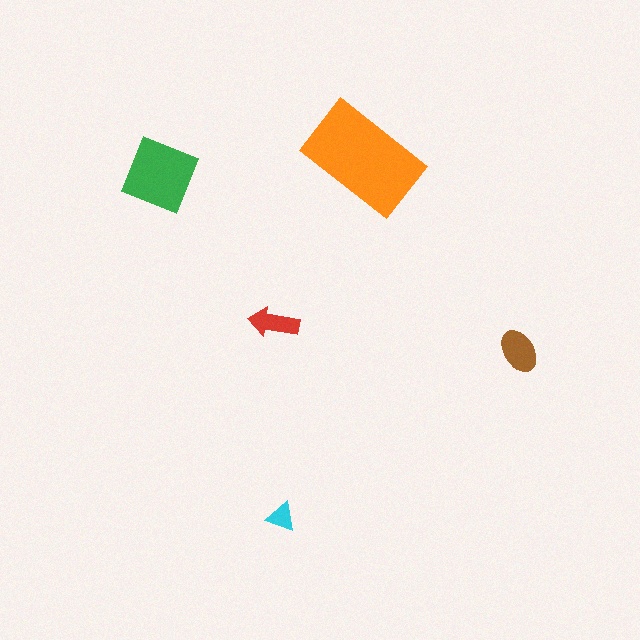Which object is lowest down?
The cyan triangle is bottommost.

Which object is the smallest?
The cyan triangle.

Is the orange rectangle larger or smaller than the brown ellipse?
Larger.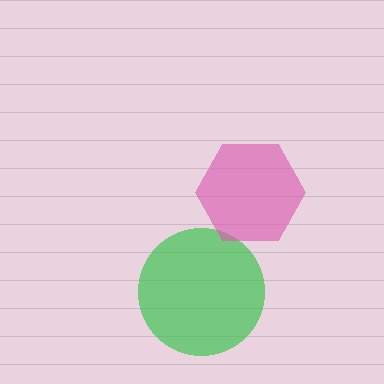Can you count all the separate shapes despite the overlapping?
Yes, there are 2 separate shapes.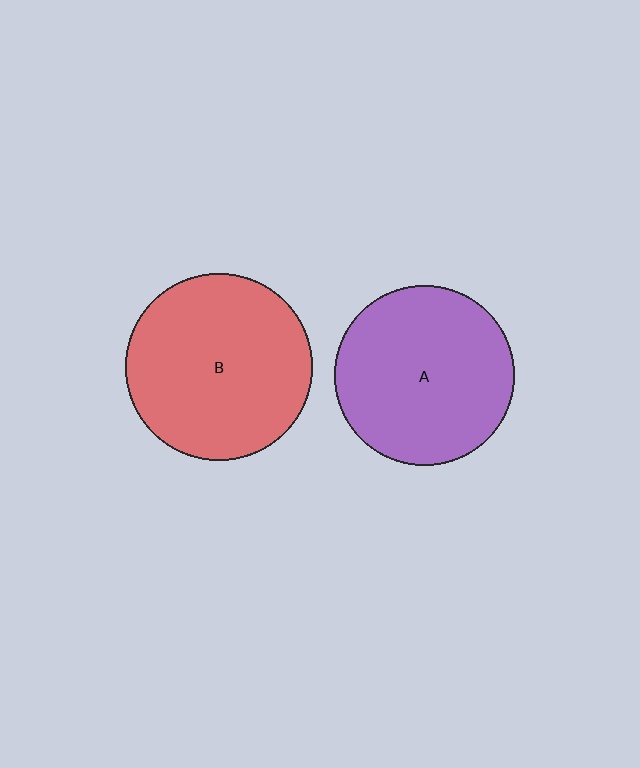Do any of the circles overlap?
No, none of the circles overlap.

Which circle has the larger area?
Circle B (red).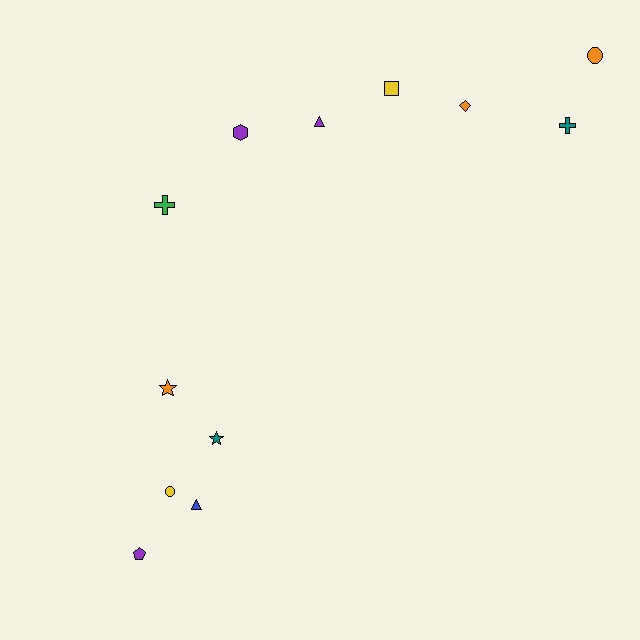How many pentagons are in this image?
There is 1 pentagon.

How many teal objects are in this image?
There are 2 teal objects.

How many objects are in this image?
There are 12 objects.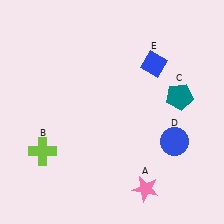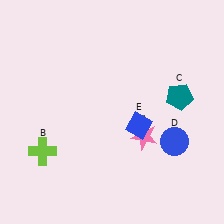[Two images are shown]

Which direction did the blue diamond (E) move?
The blue diamond (E) moved down.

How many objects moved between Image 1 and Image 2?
2 objects moved between the two images.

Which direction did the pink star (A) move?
The pink star (A) moved up.